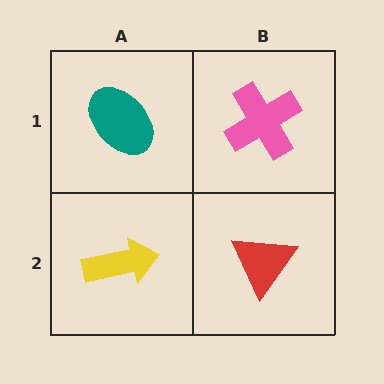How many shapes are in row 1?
2 shapes.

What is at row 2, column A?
A yellow arrow.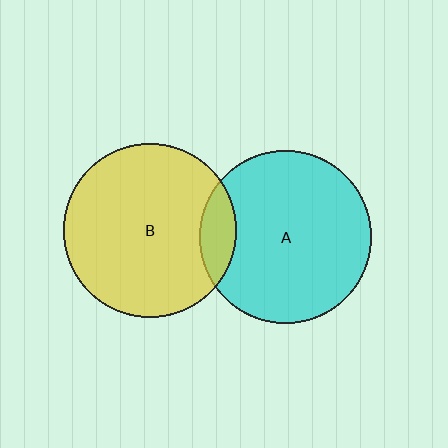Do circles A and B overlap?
Yes.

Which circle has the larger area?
Circle B (yellow).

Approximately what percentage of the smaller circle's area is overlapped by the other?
Approximately 10%.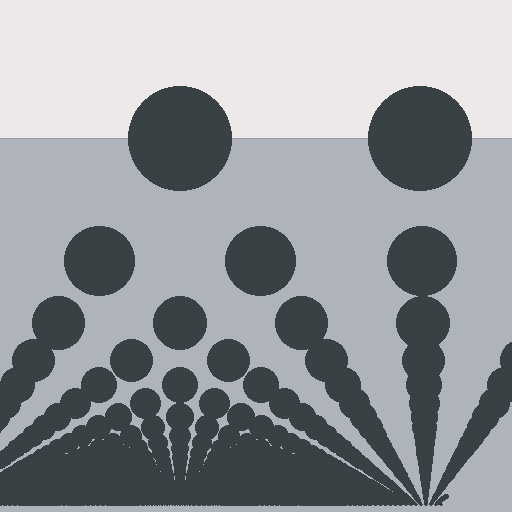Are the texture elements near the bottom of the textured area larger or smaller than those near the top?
Smaller. The gradient is inverted — elements near the bottom are smaller and denser.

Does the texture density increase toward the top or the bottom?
Density increases toward the bottom.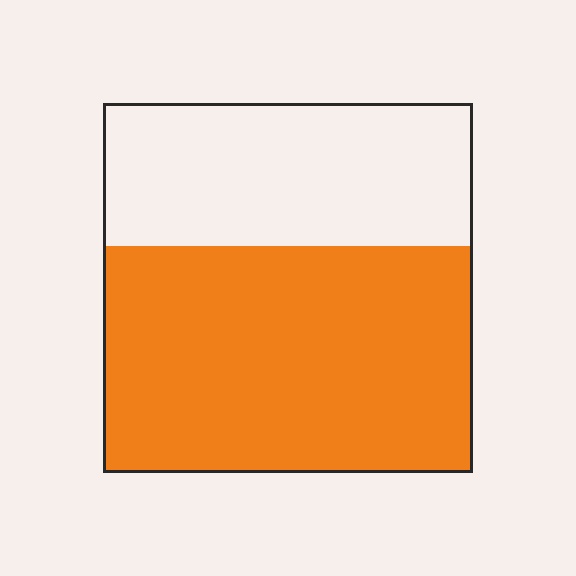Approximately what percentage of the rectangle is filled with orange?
Approximately 60%.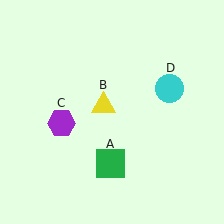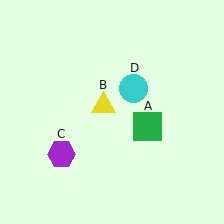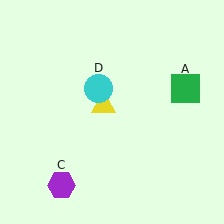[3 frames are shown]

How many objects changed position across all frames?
3 objects changed position: green square (object A), purple hexagon (object C), cyan circle (object D).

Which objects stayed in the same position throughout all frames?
Yellow triangle (object B) remained stationary.